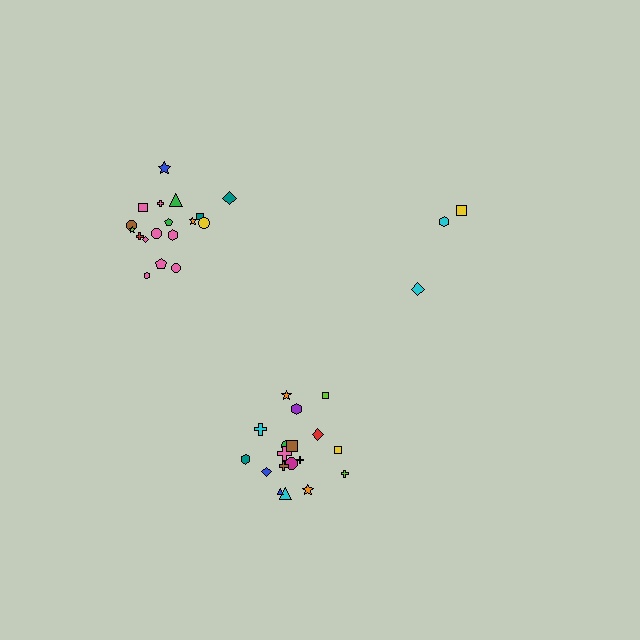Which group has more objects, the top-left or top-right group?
The top-left group.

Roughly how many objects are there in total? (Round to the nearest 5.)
Roughly 40 objects in total.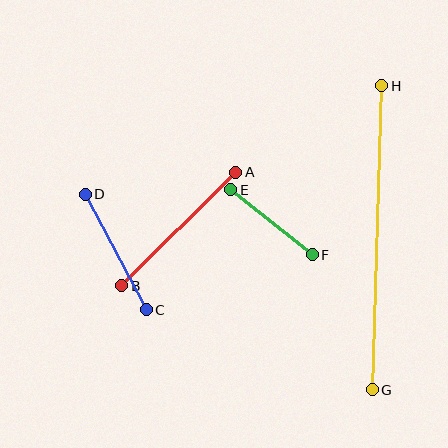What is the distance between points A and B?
The distance is approximately 161 pixels.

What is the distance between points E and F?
The distance is approximately 105 pixels.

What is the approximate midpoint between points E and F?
The midpoint is at approximately (271, 222) pixels.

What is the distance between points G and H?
The distance is approximately 304 pixels.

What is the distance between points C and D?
The distance is approximately 131 pixels.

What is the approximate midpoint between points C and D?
The midpoint is at approximately (116, 252) pixels.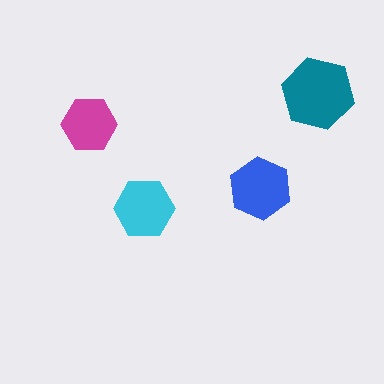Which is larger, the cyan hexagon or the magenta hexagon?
The cyan one.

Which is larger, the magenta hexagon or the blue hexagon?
The blue one.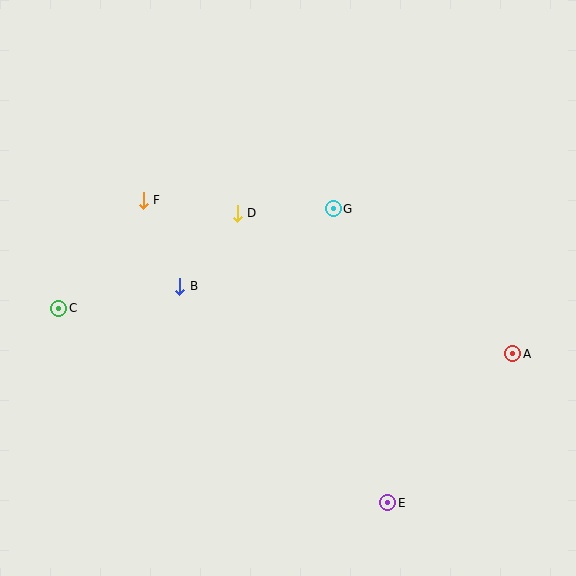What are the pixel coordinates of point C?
Point C is at (59, 308).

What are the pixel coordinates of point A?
Point A is at (513, 354).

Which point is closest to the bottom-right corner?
Point E is closest to the bottom-right corner.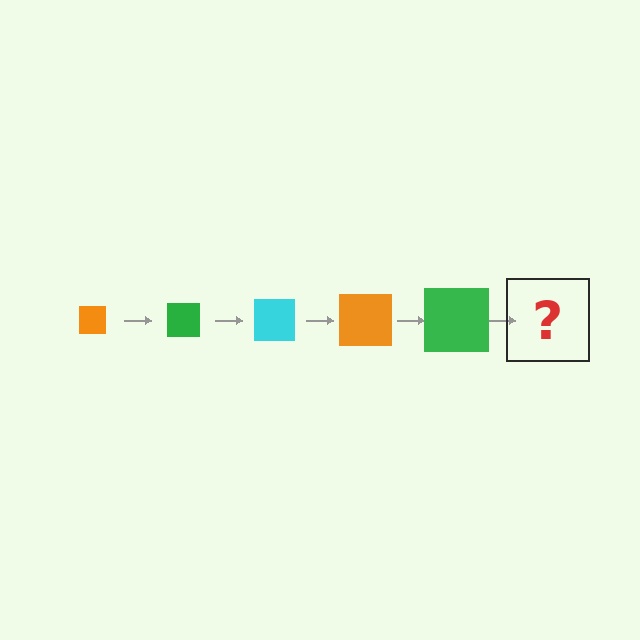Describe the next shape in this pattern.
It should be a cyan square, larger than the previous one.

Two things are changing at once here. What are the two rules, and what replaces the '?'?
The two rules are that the square grows larger each step and the color cycles through orange, green, and cyan. The '?' should be a cyan square, larger than the previous one.